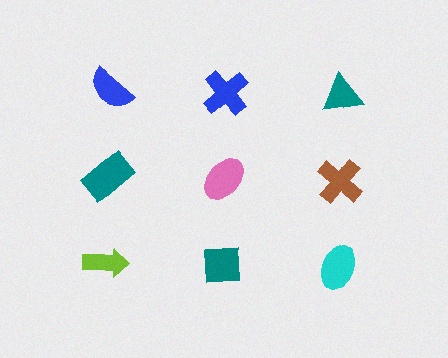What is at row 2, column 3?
A brown cross.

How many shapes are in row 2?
3 shapes.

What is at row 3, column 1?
A lime arrow.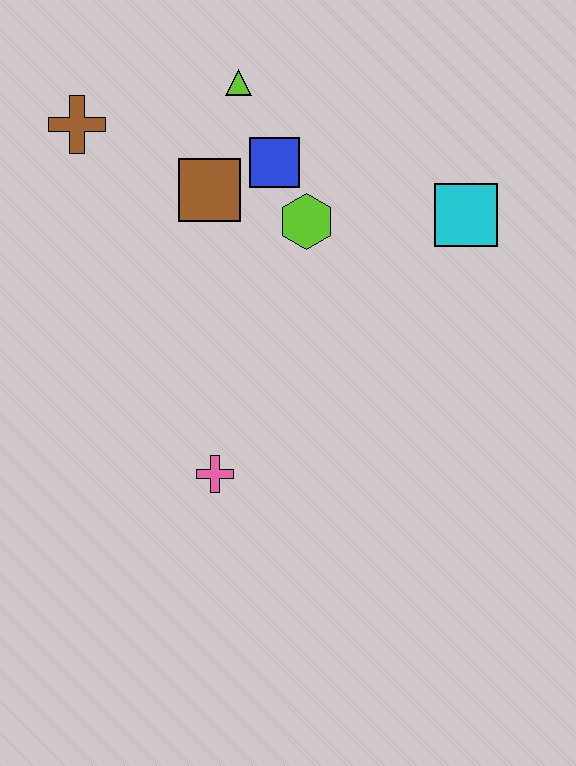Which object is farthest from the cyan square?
The brown cross is farthest from the cyan square.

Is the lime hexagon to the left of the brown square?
No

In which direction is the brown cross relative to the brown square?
The brown cross is to the left of the brown square.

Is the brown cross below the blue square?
No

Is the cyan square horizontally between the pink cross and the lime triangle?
No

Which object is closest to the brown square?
The blue square is closest to the brown square.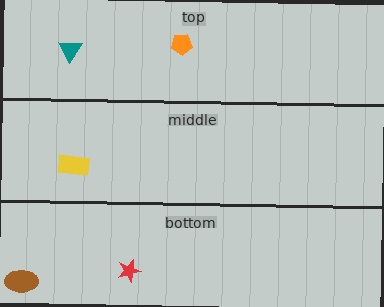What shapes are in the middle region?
The yellow rectangle.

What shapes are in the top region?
The teal triangle, the orange pentagon.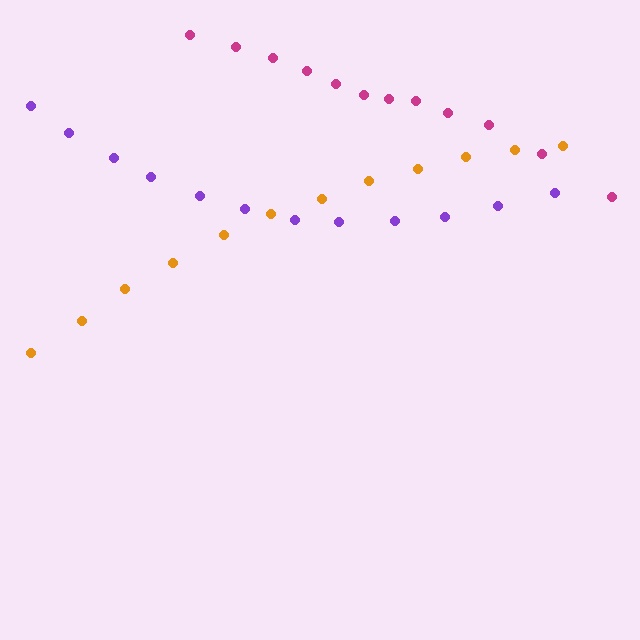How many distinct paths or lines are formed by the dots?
There are 3 distinct paths.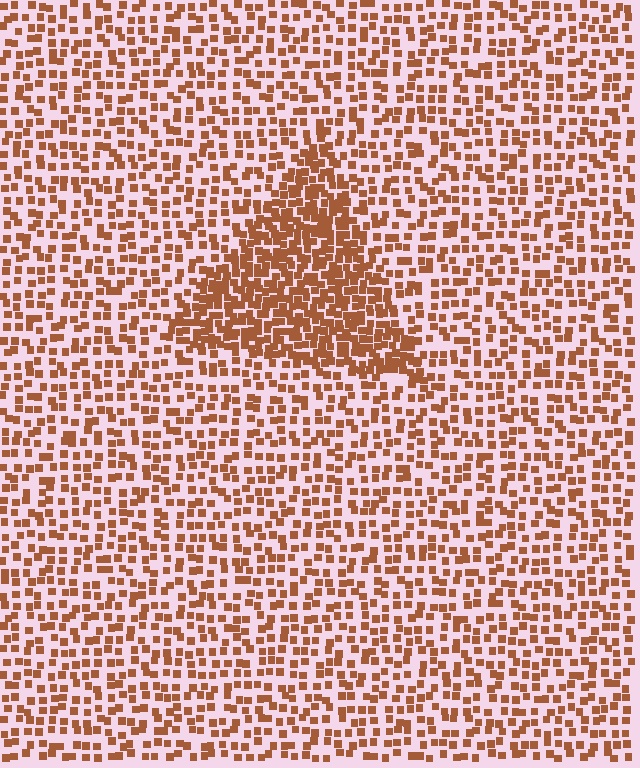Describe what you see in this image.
The image contains small brown elements arranged at two different densities. A triangle-shaped region is visible where the elements are more densely packed than the surrounding area.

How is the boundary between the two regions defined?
The boundary is defined by a change in element density (approximately 2.1x ratio). All elements are the same color, size, and shape.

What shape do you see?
I see a triangle.